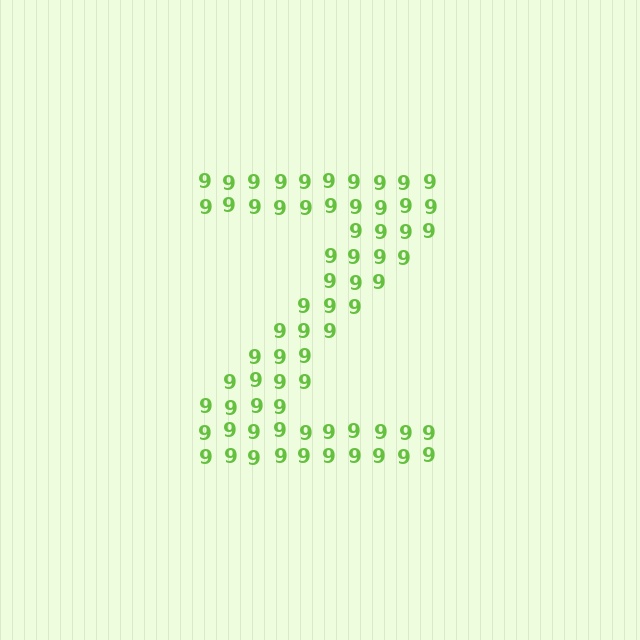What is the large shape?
The large shape is the letter Z.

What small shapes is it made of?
It is made of small digit 9's.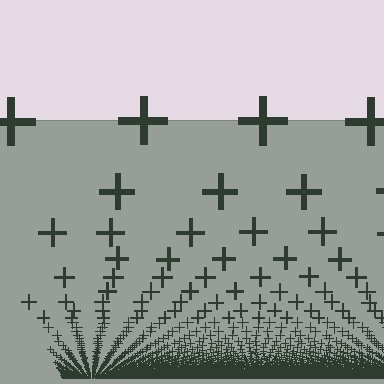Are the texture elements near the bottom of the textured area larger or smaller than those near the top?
Smaller. The gradient is inverted — elements near the bottom are smaller and denser.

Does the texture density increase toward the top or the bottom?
Density increases toward the bottom.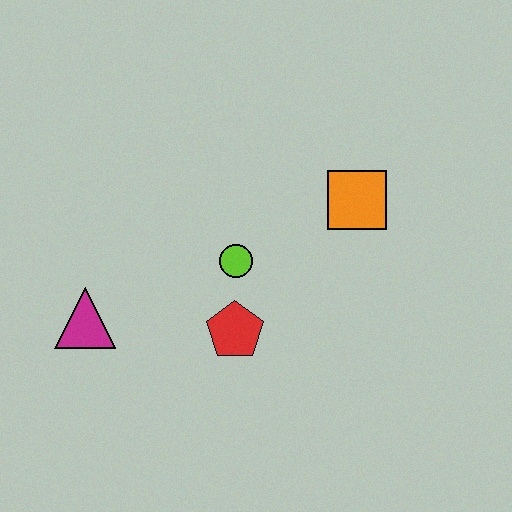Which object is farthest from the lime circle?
The magenta triangle is farthest from the lime circle.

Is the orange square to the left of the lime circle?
No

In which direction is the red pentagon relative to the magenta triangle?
The red pentagon is to the right of the magenta triangle.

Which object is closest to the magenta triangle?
The red pentagon is closest to the magenta triangle.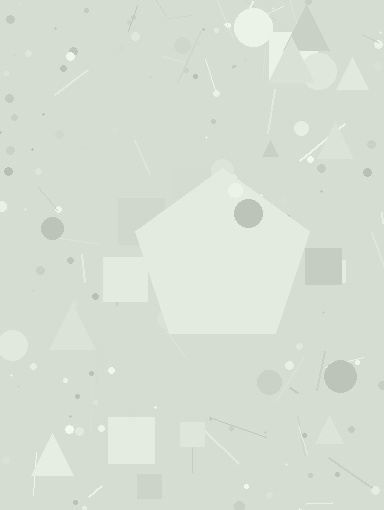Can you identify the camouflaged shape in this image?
The camouflaged shape is a pentagon.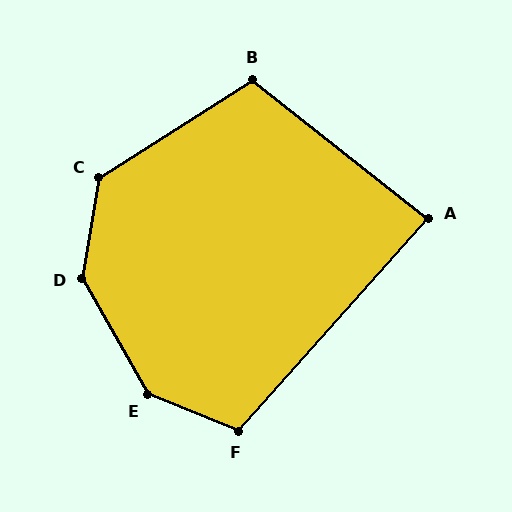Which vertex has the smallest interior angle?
A, at approximately 87 degrees.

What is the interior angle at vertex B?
Approximately 109 degrees (obtuse).